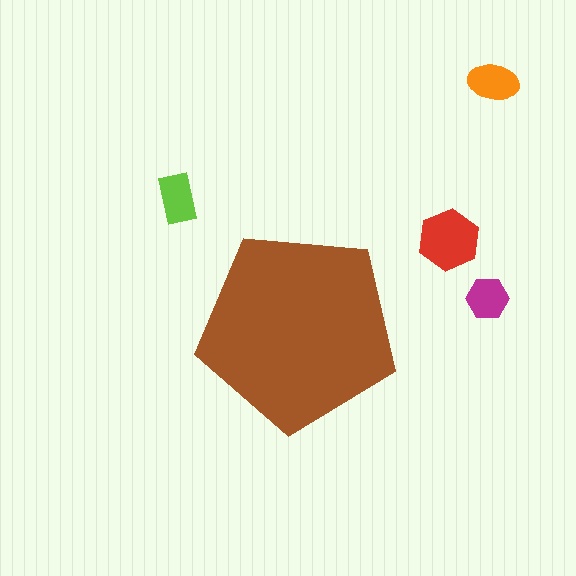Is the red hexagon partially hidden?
No, the red hexagon is fully visible.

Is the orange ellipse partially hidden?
No, the orange ellipse is fully visible.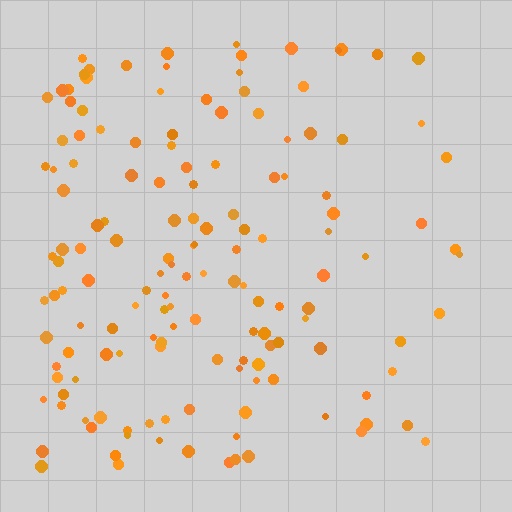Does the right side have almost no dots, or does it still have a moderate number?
Still a moderate number, just noticeably fewer than the left.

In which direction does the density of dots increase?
From right to left, with the left side densest.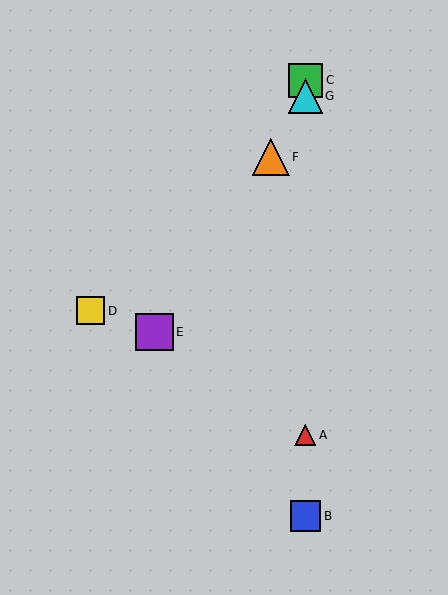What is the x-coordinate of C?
Object C is at x≈305.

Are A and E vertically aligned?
No, A is at x≈305 and E is at x≈155.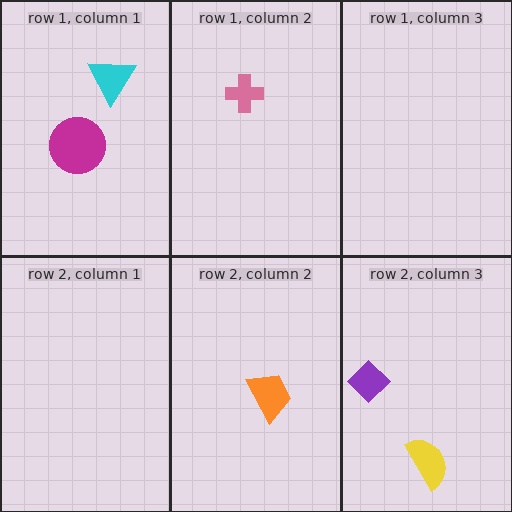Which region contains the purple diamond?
The row 2, column 3 region.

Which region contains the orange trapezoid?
The row 2, column 2 region.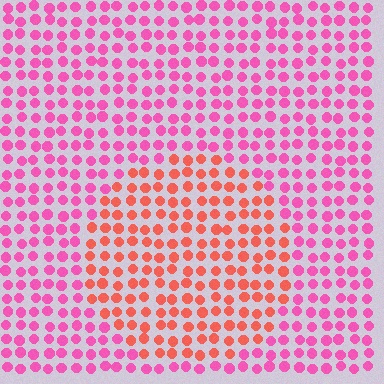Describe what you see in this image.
The image is filled with small pink elements in a uniform arrangement. A circle-shaped region is visible where the elements are tinted to a slightly different hue, forming a subtle color boundary.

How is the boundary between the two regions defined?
The boundary is defined purely by a slight shift in hue (about 41 degrees). Spacing, size, and orientation are identical on both sides.